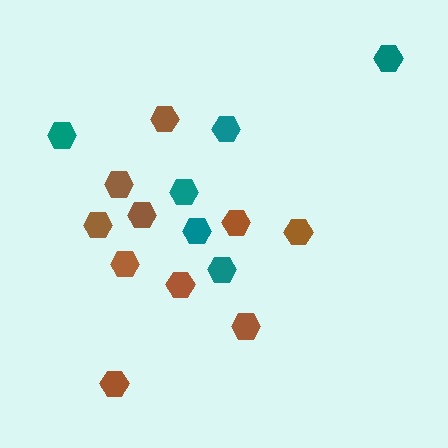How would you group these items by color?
There are 2 groups: one group of teal hexagons (6) and one group of brown hexagons (10).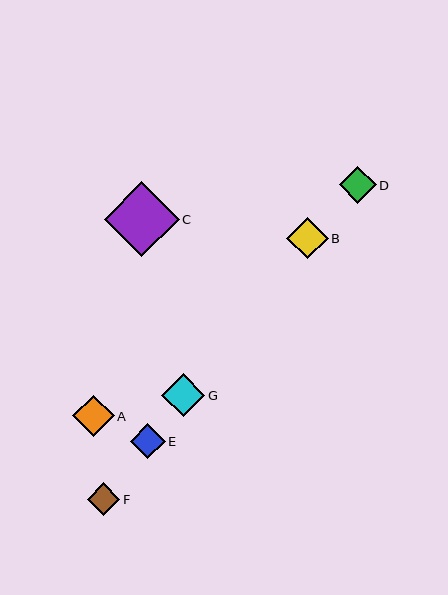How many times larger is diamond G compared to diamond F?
Diamond G is approximately 1.3 times the size of diamond F.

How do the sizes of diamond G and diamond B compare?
Diamond G and diamond B are approximately the same size.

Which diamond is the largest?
Diamond C is the largest with a size of approximately 75 pixels.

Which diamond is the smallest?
Diamond F is the smallest with a size of approximately 32 pixels.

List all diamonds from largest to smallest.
From largest to smallest: C, G, B, A, D, E, F.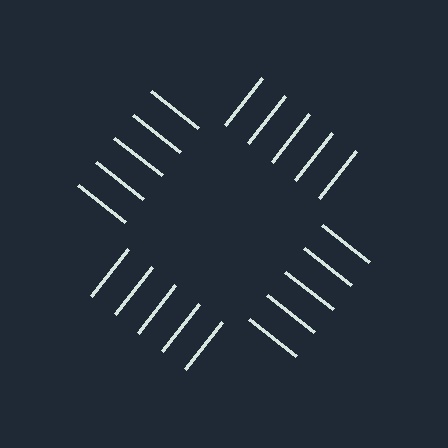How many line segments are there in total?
20 — 5 along each of the 4 edges.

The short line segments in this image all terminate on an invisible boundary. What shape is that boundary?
An illusory square — the line segments terminate on its edges but no continuous stroke is drawn.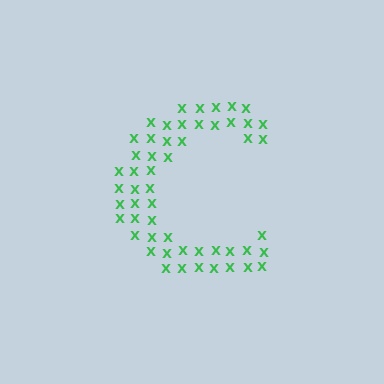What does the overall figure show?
The overall figure shows the letter C.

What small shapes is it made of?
It is made of small letter X's.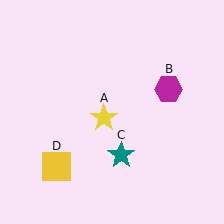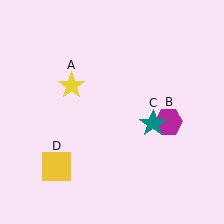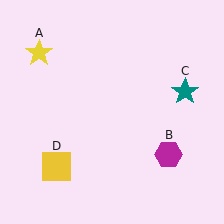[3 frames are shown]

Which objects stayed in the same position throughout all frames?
Yellow square (object D) remained stationary.